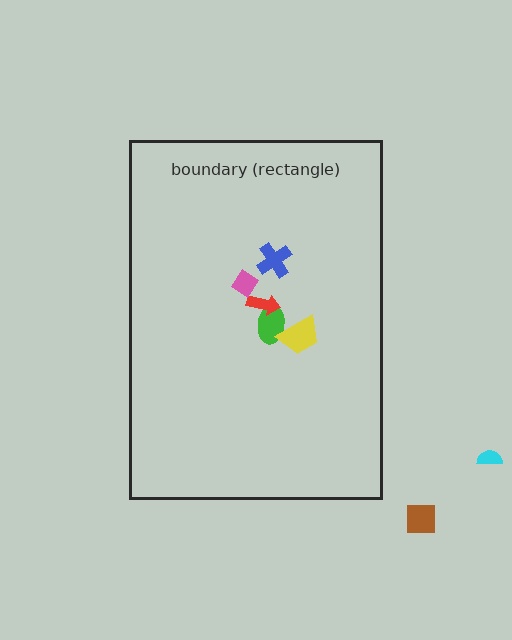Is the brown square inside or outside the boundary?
Outside.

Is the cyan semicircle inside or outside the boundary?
Outside.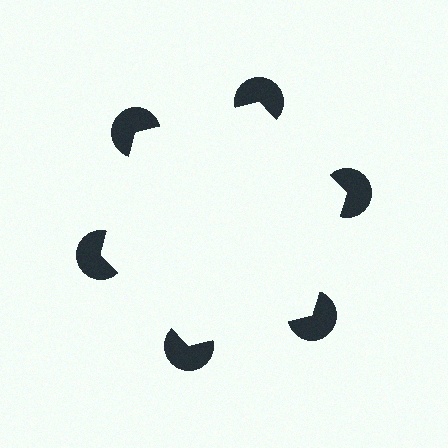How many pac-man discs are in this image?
There are 6 — one at each vertex of the illusory hexagon.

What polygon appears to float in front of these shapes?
An illusory hexagon — its edges are inferred from the aligned wedge cuts in the pac-man discs, not physically drawn.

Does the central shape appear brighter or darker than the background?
It typically appears slightly brighter than the background, even though no actual brightness change is drawn.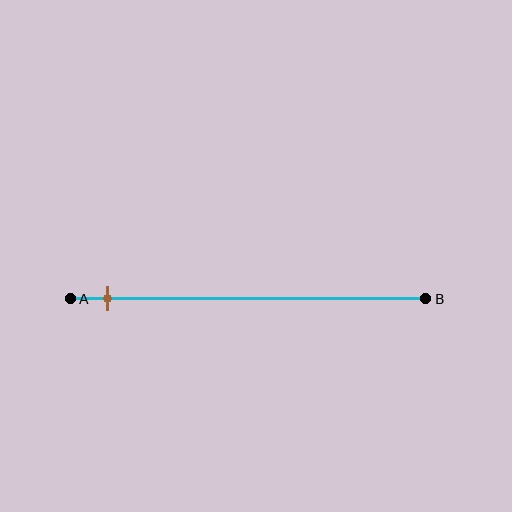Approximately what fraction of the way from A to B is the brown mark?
The brown mark is approximately 10% of the way from A to B.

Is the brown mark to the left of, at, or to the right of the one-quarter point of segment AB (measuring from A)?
The brown mark is to the left of the one-quarter point of segment AB.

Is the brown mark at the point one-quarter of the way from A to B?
No, the mark is at about 10% from A, not at the 25% one-quarter point.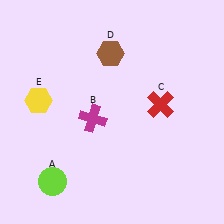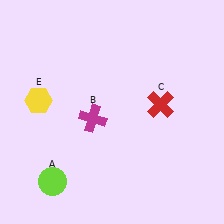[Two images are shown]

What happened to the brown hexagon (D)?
The brown hexagon (D) was removed in Image 2. It was in the top-left area of Image 1.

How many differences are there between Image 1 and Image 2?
There is 1 difference between the two images.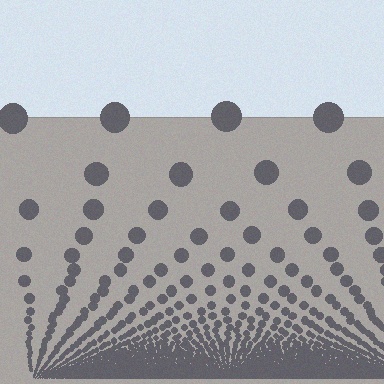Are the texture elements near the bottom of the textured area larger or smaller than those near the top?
Smaller. The gradient is inverted — elements near the bottom are smaller and denser.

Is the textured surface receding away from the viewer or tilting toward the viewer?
The surface appears to tilt toward the viewer. Texture elements get larger and sparser toward the top.